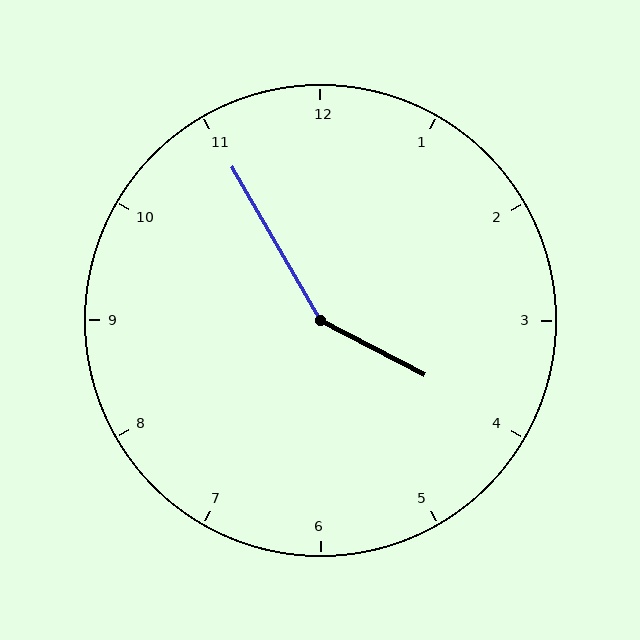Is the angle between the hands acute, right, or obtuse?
It is obtuse.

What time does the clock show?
3:55.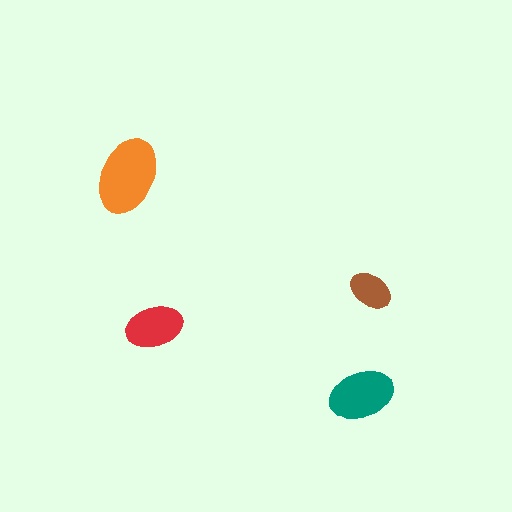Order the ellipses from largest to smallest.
the orange one, the teal one, the red one, the brown one.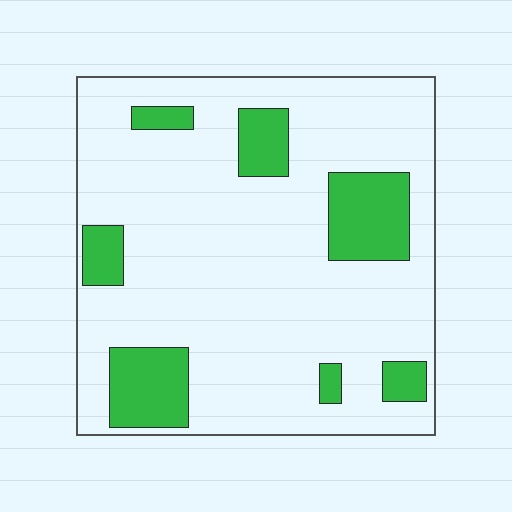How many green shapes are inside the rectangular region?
7.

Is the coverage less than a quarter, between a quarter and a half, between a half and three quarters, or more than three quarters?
Less than a quarter.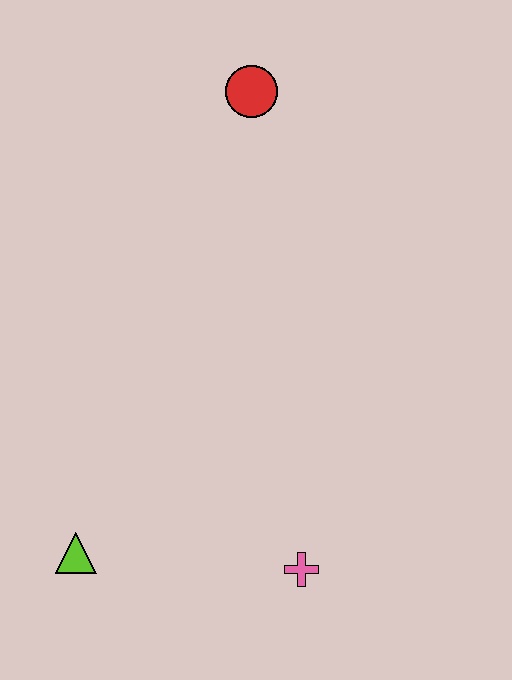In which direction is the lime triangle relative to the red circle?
The lime triangle is below the red circle.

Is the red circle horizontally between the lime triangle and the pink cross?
Yes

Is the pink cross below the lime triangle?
Yes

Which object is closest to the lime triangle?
The pink cross is closest to the lime triangle.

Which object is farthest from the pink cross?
The red circle is farthest from the pink cross.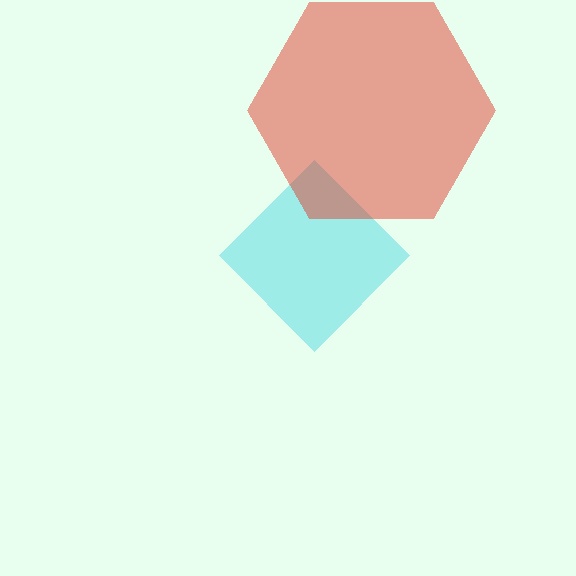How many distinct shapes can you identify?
There are 2 distinct shapes: a cyan diamond, a red hexagon.